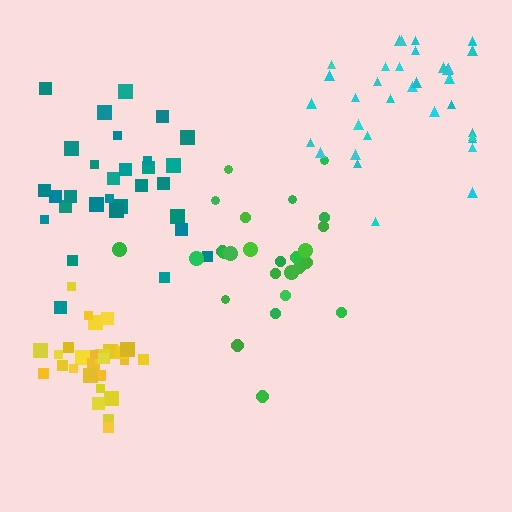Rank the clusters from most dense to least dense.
yellow, teal, green, cyan.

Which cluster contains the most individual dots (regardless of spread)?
Cyan (35).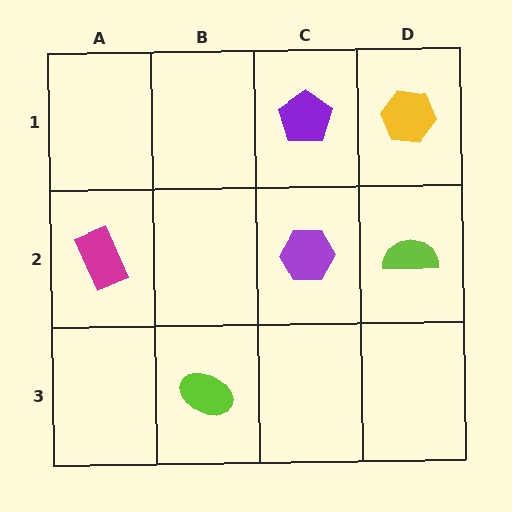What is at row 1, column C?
A purple pentagon.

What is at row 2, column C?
A purple hexagon.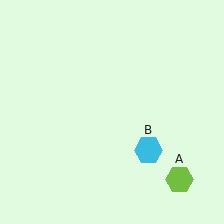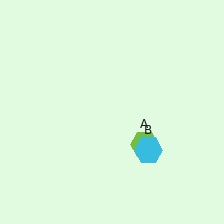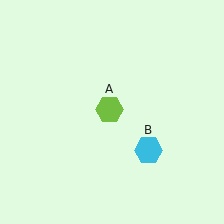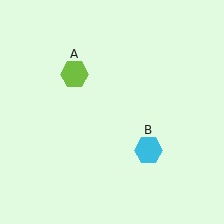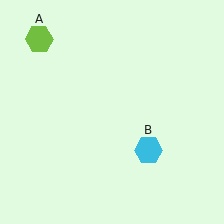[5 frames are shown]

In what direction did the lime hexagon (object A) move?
The lime hexagon (object A) moved up and to the left.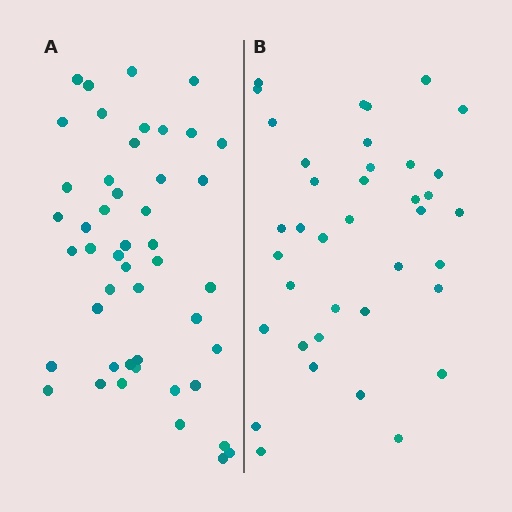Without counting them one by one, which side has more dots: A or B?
Region A (the left region) has more dots.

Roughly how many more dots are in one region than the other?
Region A has roughly 8 or so more dots than region B.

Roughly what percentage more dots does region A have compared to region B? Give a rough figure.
About 25% more.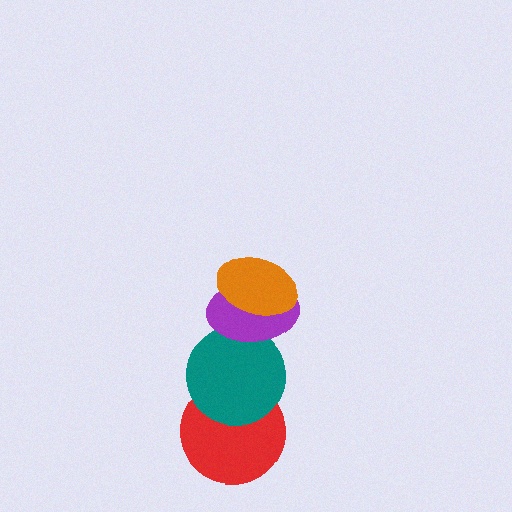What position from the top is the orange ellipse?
The orange ellipse is 1st from the top.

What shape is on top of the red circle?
The teal circle is on top of the red circle.